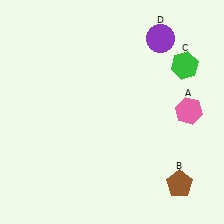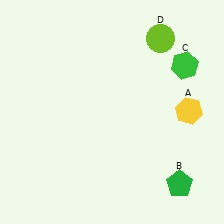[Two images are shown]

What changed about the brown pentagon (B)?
In Image 1, B is brown. In Image 2, it changed to green.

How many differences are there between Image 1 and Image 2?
There are 3 differences between the two images.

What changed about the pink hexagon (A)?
In Image 1, A is pink. In Image 2, it changed to yellow.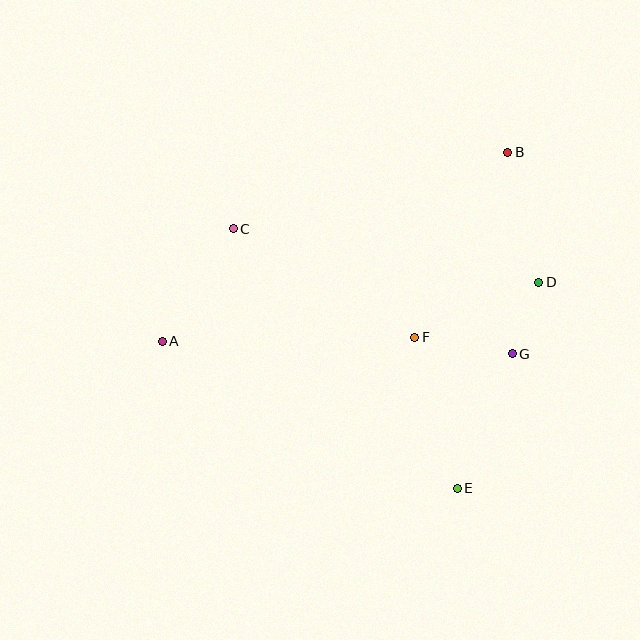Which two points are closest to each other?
Points D and G are closest to each other.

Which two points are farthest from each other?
Points A and B are farthest from each other.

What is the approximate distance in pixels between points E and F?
The distance between E and F is approximately 157 pixels.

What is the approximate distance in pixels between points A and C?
The distance between A and C is approximately 133 pixels.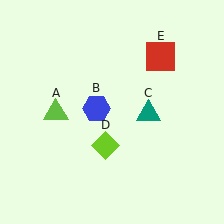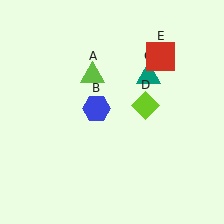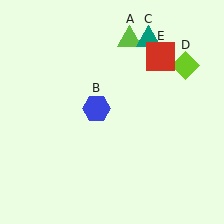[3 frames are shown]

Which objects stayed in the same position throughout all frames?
Blue hexagon (object B) and red square (object E) remained stationary.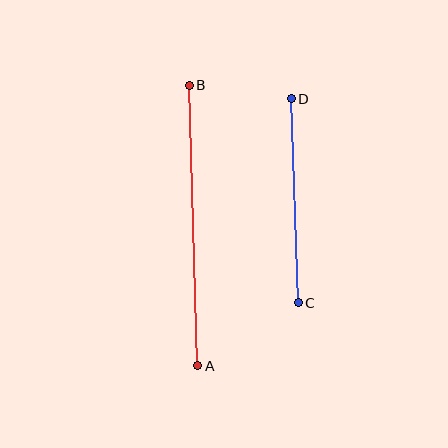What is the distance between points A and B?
The distance is approximately 281 pixels.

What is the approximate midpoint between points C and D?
The midpoint is at approximately (295, 201) pixels.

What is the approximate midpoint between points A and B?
The midpoint is at approximately (194, 225) pixels.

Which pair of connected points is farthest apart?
Points A and B are farthest apart.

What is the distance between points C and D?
The distance is approximately 204 pixels.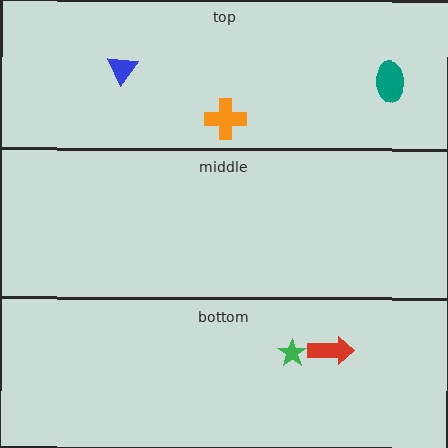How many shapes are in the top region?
3.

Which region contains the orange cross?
The top region.